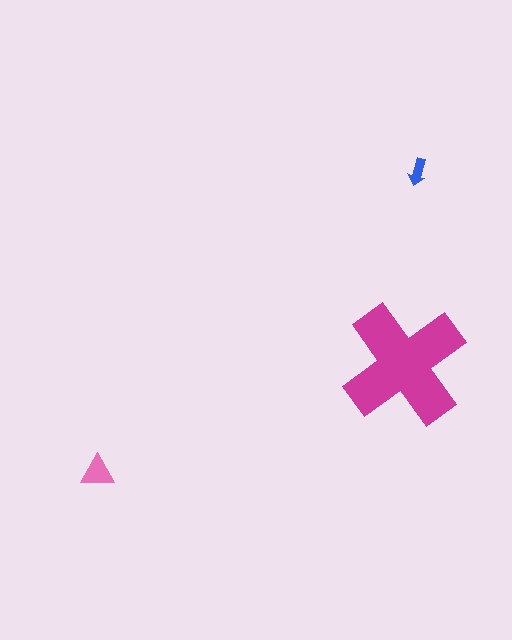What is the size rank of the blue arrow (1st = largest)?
3rd.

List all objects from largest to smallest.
The magenta cross, the pink triangle, the blue arrow.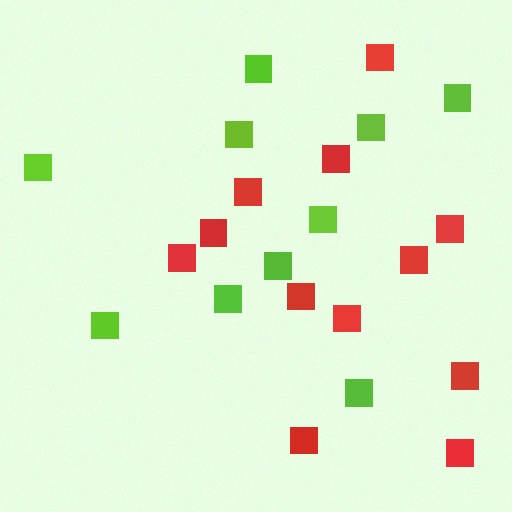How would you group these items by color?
There are 2 groups: one group of red squares (12) and one group of lime squares (10).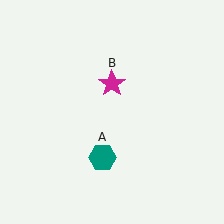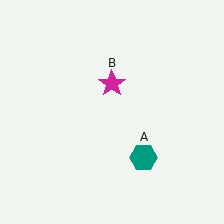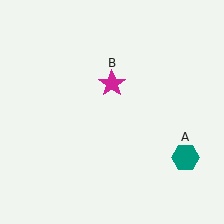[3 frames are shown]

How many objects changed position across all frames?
1 object changed position: teal hexagon (object A).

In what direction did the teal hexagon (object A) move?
The teal hexagon (object A) moved right.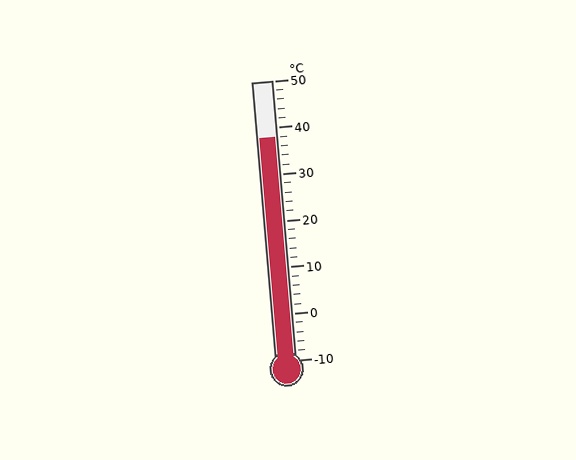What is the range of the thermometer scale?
The thermometer scale ranges from -10°C to 50°C.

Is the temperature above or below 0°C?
The temperature is above 0°C.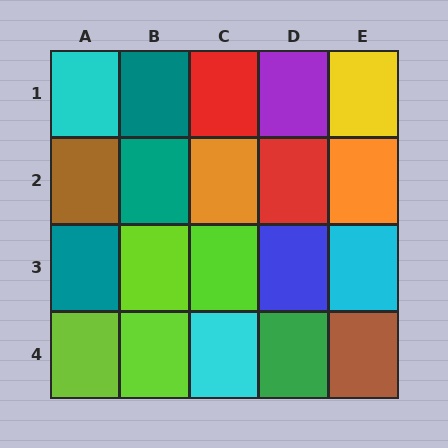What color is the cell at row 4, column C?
Cyan.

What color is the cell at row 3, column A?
Teal.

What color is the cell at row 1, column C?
Red.